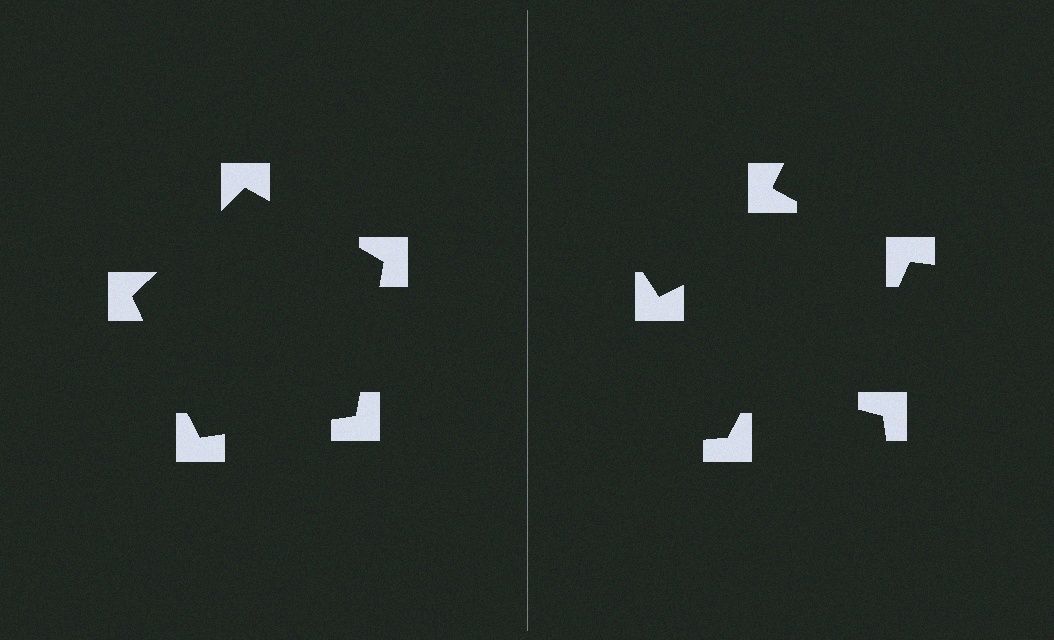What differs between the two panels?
The notched squares are positioned identically on both sides; only the wedge orientations differ. On the left they align to a pentagon; on the right they are misaligned.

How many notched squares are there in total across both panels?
10 — 5 on each side.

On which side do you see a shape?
An illusory pentagon appears on the left side. On the right side the wedge cuts are rotated, so no coherent shape forms.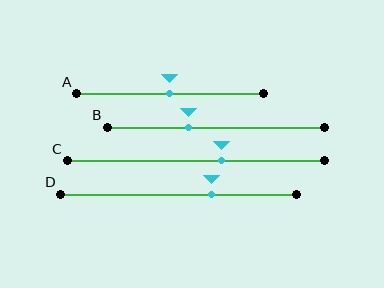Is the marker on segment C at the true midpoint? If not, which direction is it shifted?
No, the marker on segment C is shifted to the right by about 10% of the segment length.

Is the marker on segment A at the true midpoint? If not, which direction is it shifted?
Yes, the marker on segment A is at the true midpoint.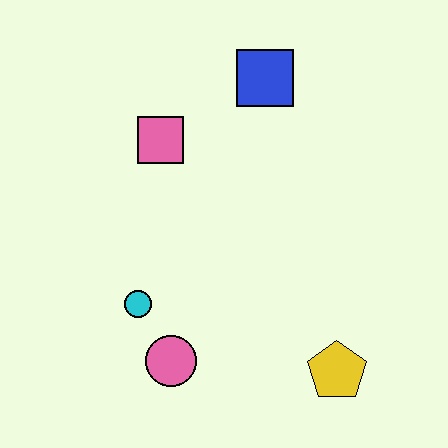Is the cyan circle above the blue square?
No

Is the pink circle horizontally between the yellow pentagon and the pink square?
Yes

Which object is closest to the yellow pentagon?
The pink circle is closest to the yellow pentagon.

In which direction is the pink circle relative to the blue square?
The pink circle is below the blue square.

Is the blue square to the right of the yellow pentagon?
No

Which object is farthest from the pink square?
The yellow pentagon is farthest from the pink square.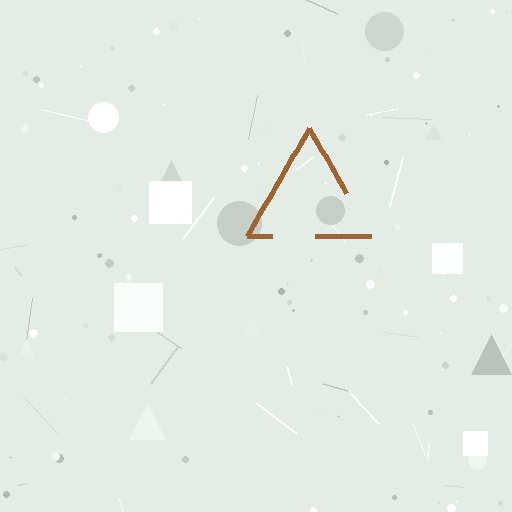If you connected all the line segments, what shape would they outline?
They would outline a triangle.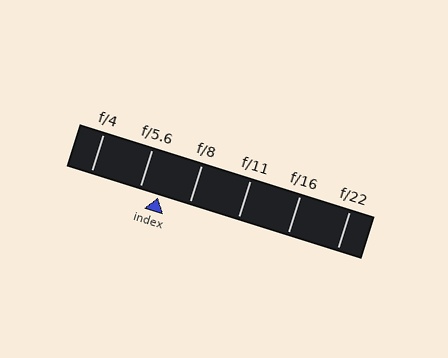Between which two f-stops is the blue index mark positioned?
The index mark is between f/5.6 and f/8.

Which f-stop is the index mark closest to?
The index mark is closest to f/5.6.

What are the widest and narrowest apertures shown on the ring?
The widest aperture shown is f/4 and the narrowest is f/22.